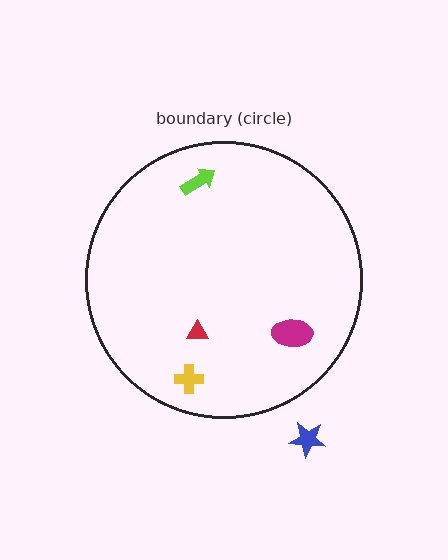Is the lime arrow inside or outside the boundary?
Inside.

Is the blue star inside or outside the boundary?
Outside.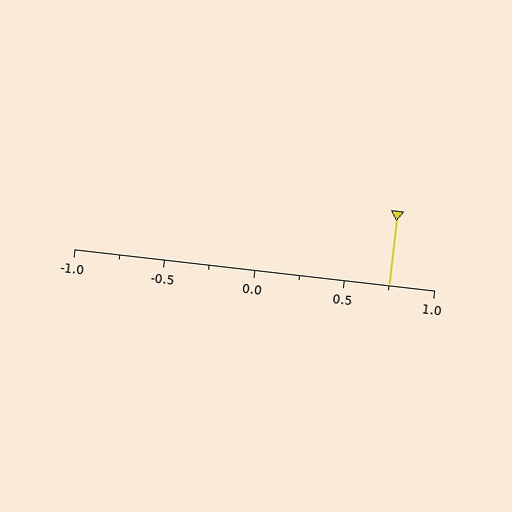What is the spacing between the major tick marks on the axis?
The major ticks are spaced 0.5 apart.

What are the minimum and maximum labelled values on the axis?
The axis runs from -1.0 to 1.0.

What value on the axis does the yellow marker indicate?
The marker indicates approximately 0.75.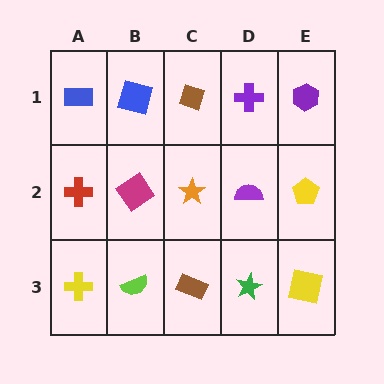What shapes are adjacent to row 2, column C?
A brown diamond (row 1, column C), a brown rectangle (row 3, column C), a magenta diamond (row 2, column B), a purple semicircle (row 2, column D).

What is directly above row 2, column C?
A brown diamond.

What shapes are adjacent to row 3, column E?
A yellow pentagon (row 2, column E), a green star (row 3, column D).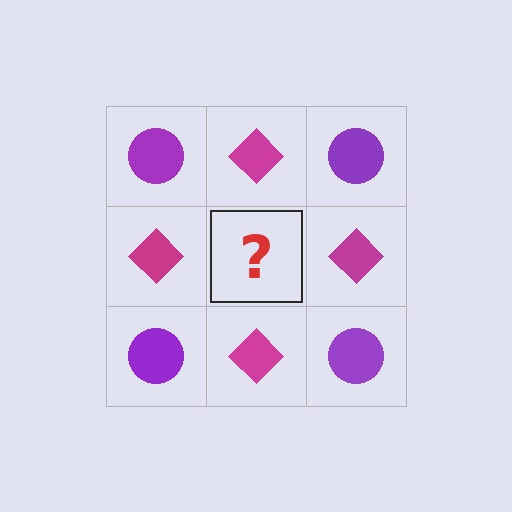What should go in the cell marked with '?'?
The missing cell should contain a purple circle.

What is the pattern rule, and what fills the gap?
The rule is that it alternates purple circle and magenta diamond in a checkerboard pattern. The gap should be filled with a purple circle.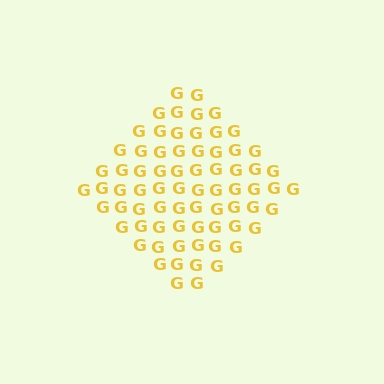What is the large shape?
The large shape is a diamond.